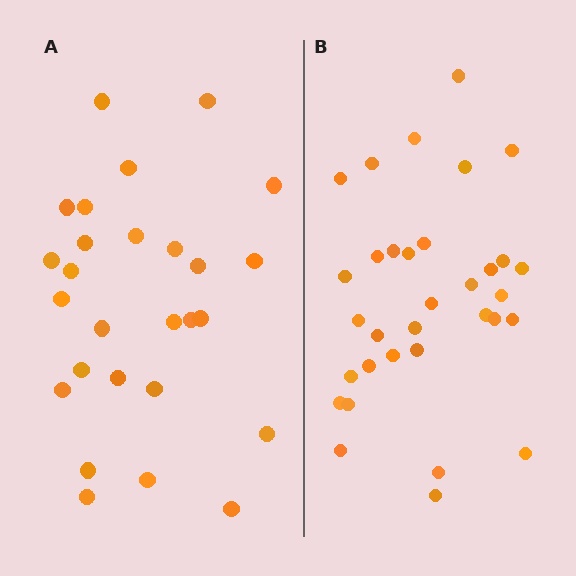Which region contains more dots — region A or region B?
Region B (the right region) has more dots.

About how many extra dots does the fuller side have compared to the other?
Region B has about 6 more dots than region A.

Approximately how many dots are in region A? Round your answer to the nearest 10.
About 30 dots. (The exact count is 27, which rounds to 30.)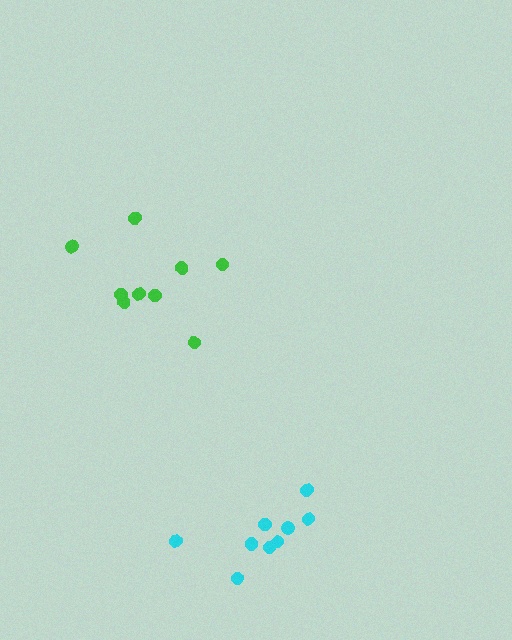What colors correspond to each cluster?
The clusters are colored: cyan, green.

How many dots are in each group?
Group 1: 9 dots, Group 2: 9 dots (18 total).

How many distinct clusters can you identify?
There are 2 distinct clusters.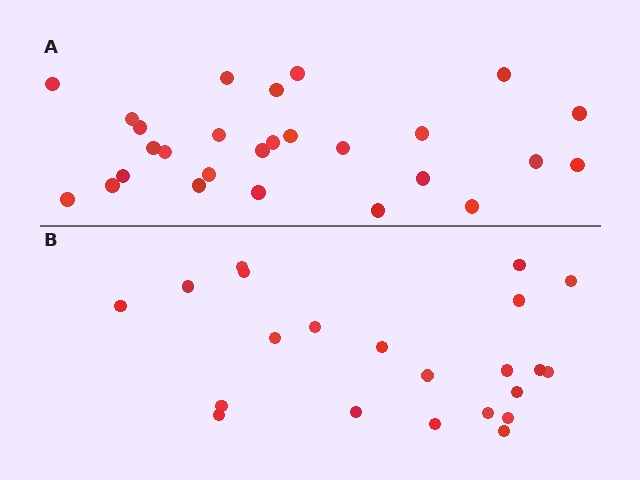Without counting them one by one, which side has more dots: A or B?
Region A (the top region) has more dots.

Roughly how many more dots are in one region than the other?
Region A has about 5 more dots than region B.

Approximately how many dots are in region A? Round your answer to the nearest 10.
About 30 dots. (The exact count is 27, which rounds to 30.)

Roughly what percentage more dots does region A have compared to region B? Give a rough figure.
About 25% more.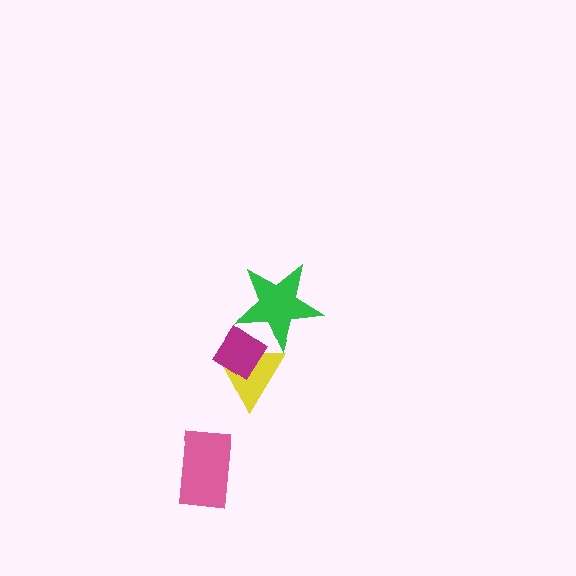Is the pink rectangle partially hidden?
No, no other shape covers it.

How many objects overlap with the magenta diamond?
2 objects overlap with the magenta diamond.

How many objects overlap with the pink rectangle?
0 objects overlap with the pink rectangle.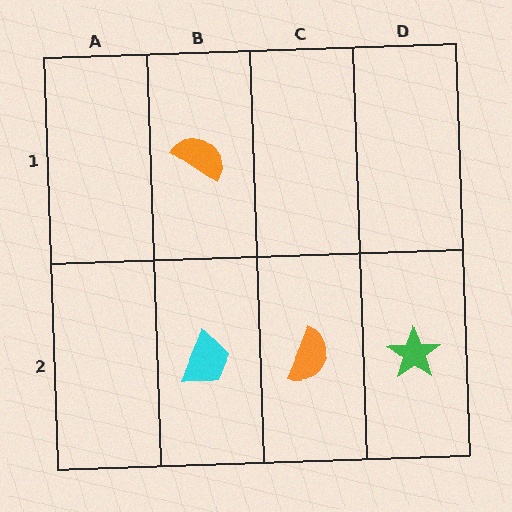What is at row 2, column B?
A cyan trapezoid.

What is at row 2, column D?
A green star.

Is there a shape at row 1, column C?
No, that cell is empty.